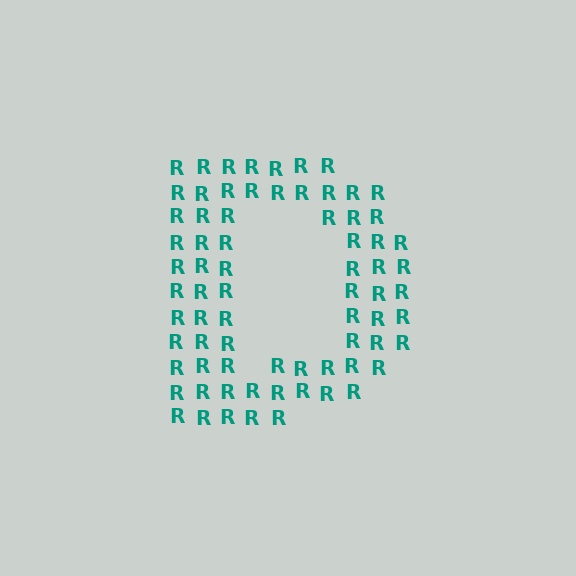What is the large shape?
The large shape is the letter D.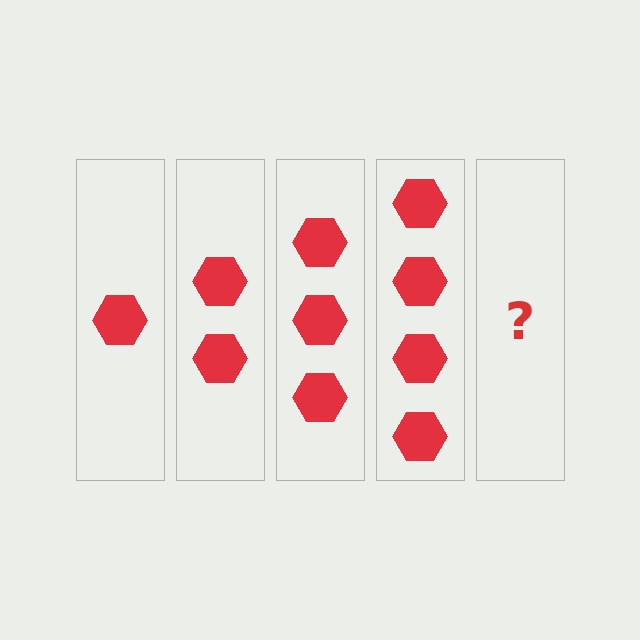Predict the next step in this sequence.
The next step is 5 hexagons.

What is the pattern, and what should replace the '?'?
The pattern is that each step adds one more hexagon. The '?' should be 5 hexagons.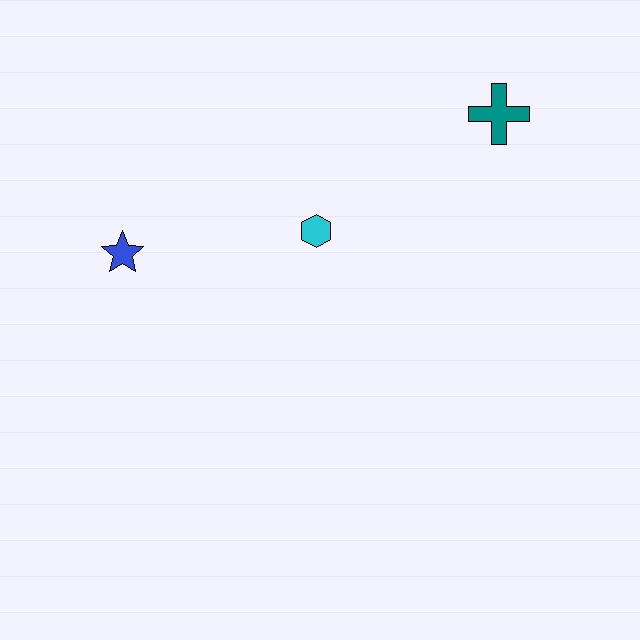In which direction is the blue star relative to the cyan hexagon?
The blue star is to the left of the cyan hexagon.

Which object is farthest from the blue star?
The teal cross is farthest from the blue star.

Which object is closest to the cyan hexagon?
The blue star is closest to the cyan hexagon.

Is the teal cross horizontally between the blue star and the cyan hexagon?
No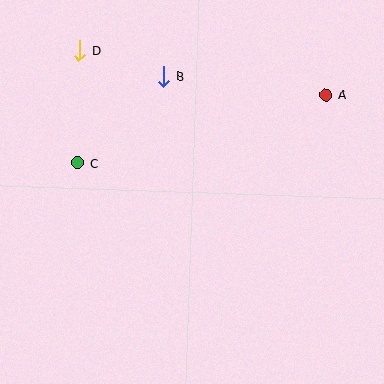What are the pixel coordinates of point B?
Point B is at (164, 76).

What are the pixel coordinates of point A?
Point A is at (326, 95).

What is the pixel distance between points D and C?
The distance between D and C is 113 pixels.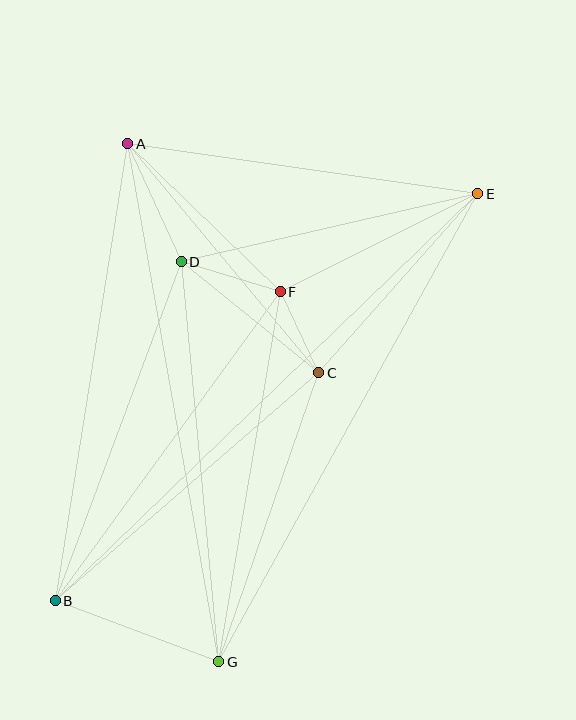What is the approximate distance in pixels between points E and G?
The distance between E and G is approximately 535 pixels.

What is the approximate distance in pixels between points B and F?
The distance between B and F is approximately 382 pixels.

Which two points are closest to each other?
Points C and F are closest to each other.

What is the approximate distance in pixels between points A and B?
The distance between A and B is approximately 463 pixels.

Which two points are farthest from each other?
Points B and E are farthest from each other.